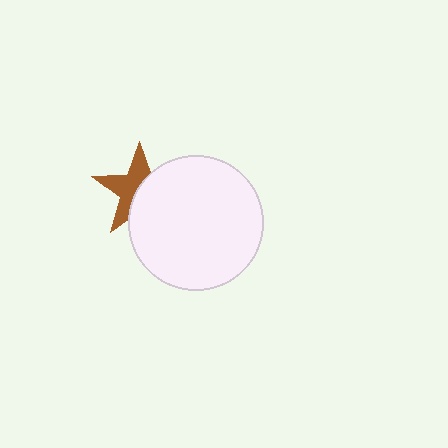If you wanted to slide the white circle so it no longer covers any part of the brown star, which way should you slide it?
Slide it right — that is the most direct way to separate the two shapes.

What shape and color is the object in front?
The object in front is a white circle.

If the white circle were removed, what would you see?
You would see the complete brown star.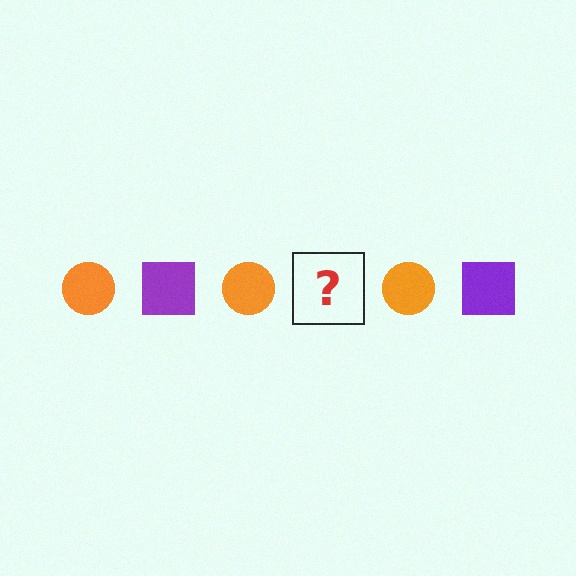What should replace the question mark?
The question mark should be replaced with a purple square.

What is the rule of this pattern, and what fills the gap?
The rule is that the pattern alternates between orange circle and purple square. The gap should be filled with a purple square.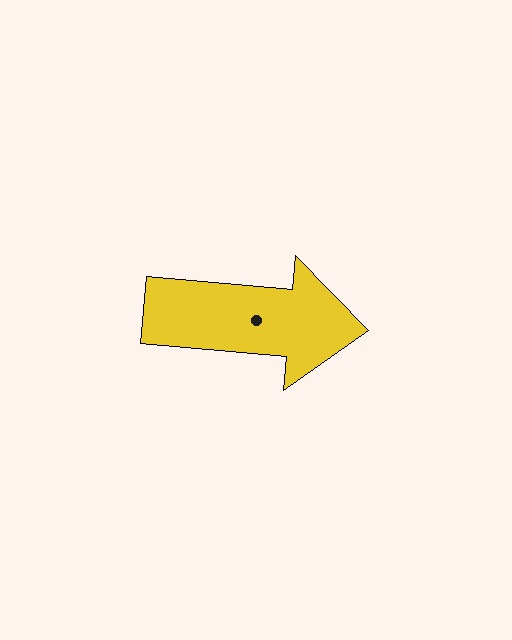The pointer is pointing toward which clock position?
Roughly 3 o'clock.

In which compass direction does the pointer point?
East.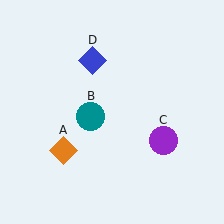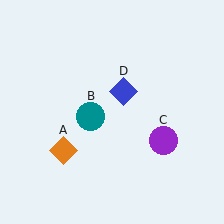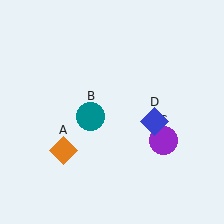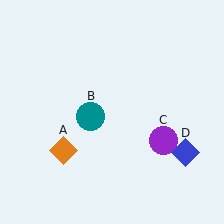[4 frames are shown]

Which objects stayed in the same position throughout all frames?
Orange diamond (object A) and teal circle (object B) and purple circle (object C) remained stationary.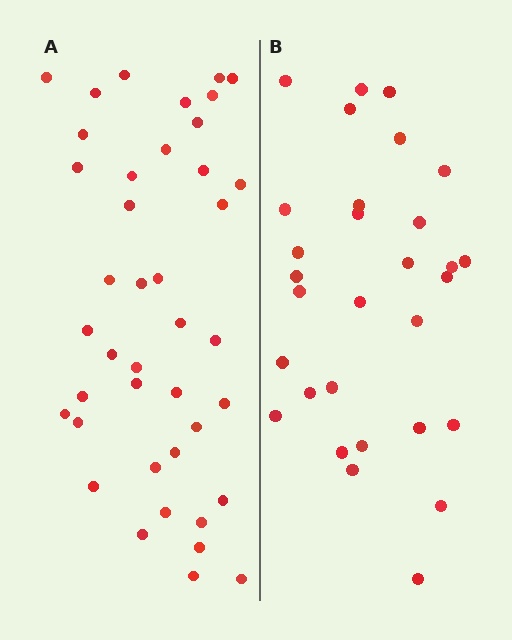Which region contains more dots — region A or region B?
Region A (the left region) has more dots.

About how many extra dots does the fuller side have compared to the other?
Region A has roughly 12 or so more dots than region B.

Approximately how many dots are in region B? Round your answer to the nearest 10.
About 30 dots.